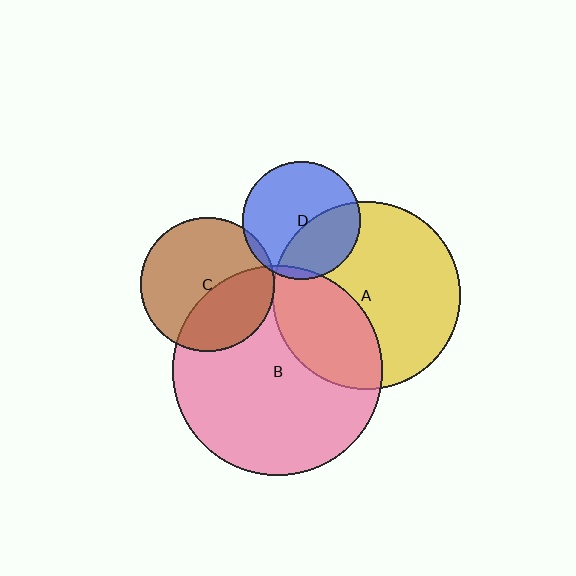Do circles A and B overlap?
Yes.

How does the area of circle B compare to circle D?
Approximately 3.2 times.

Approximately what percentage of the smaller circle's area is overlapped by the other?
Approximately 35%.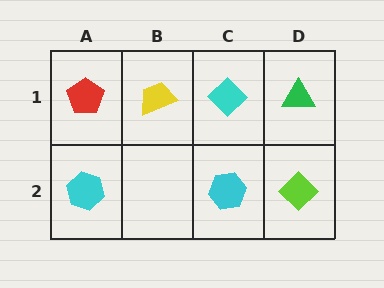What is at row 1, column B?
A yellow trapezoid.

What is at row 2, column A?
A cyan hexagon.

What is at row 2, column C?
A cyan hexagon.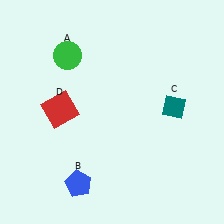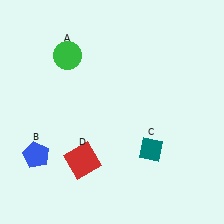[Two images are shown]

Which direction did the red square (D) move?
The red square (D) moved down.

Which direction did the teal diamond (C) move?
The teal diamond (C) moved down.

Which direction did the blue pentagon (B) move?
The blue pentagon (B) moved left.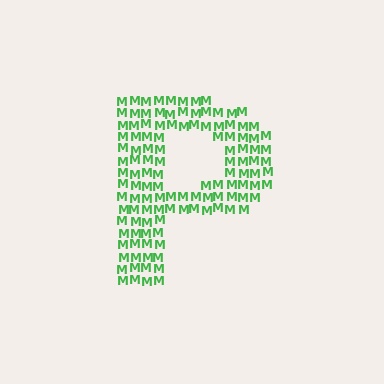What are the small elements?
The small elements are letter M's.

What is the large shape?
The large shape is the letter P.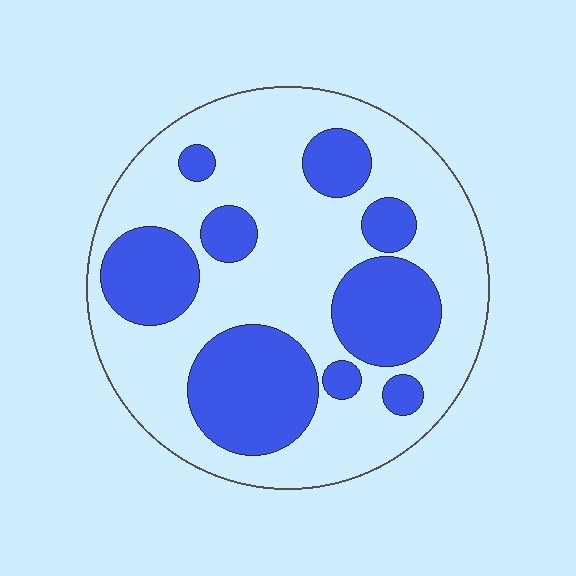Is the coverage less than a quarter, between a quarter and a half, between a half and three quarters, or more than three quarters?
Between a quarter and a half.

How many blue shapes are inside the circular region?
9.